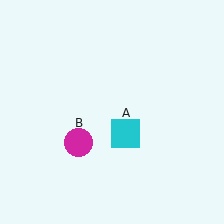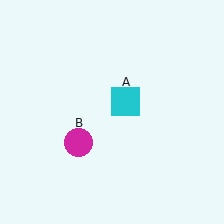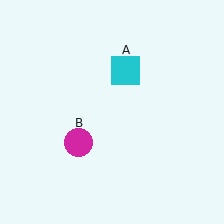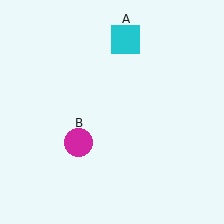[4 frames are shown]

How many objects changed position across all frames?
1 object changed position: cyan square (object A).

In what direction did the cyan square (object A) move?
The cyan square (object A) moved up.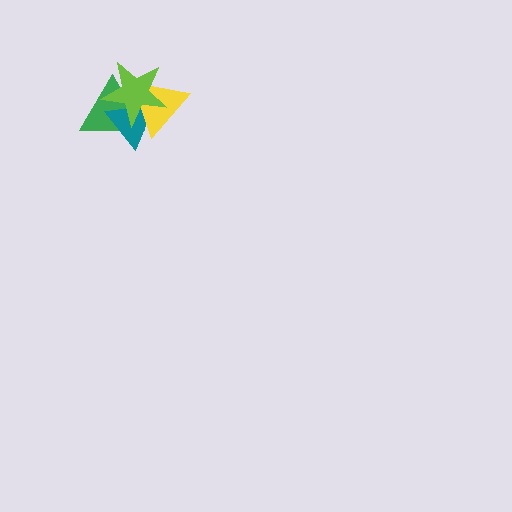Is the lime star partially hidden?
No, no other shape covers it.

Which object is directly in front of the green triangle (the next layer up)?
The teal triangle is directly in front of the green triangle.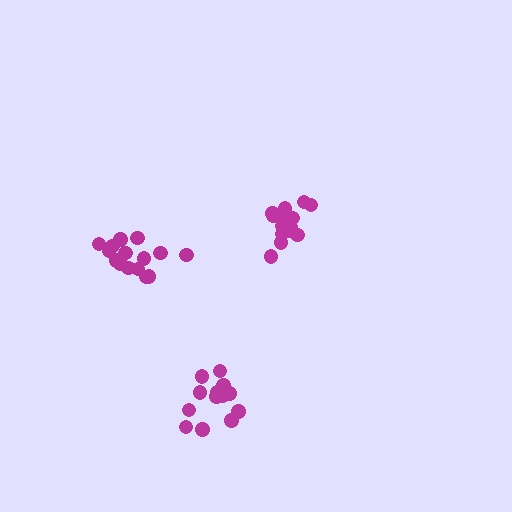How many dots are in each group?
Group 1: 16 dots, Group 2: 13 dots, Group 3: 15 dots (44 total).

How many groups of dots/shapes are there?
There are 3 groups.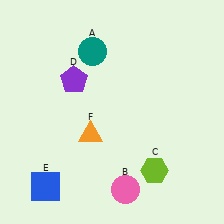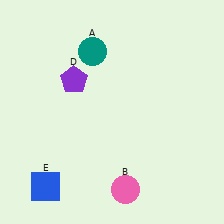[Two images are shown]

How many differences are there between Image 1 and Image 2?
There are 2 differences between the two images.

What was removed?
The orange triangle (F), the lime hexagon (C) were removed in Image 2.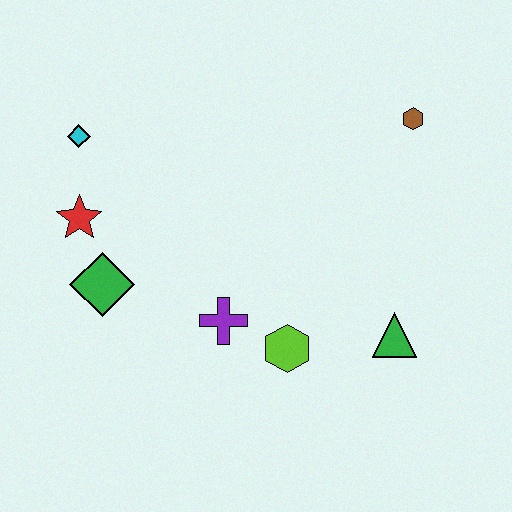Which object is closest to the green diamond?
The red star is closest to the green diamond.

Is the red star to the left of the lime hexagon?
Yes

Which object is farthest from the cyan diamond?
The green triangle is farthest from the cyan diamond.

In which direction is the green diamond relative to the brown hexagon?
The green diamond is to the left of the brown hexagon.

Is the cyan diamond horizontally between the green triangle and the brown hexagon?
No